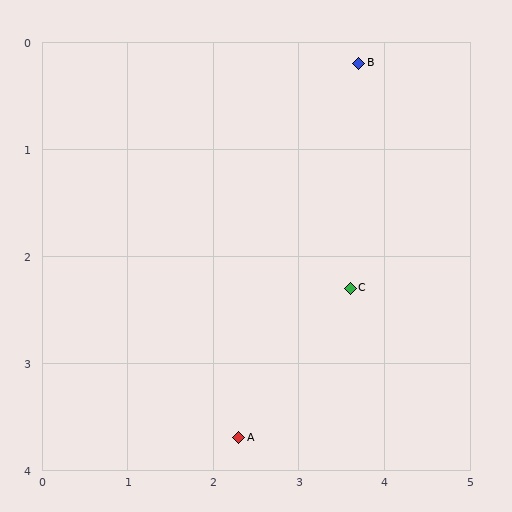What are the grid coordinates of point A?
Point A is at approximately (2.3, 3.7).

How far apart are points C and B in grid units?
Points C and B are about 2.1 grid units apart.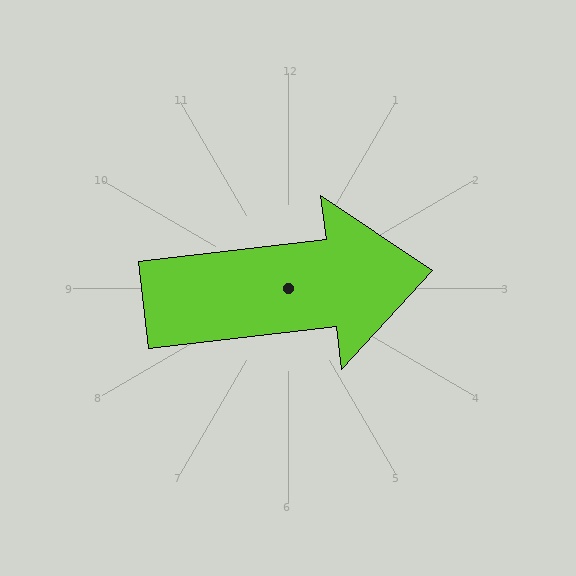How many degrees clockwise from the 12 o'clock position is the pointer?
Approximately 83 degrees.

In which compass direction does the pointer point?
East.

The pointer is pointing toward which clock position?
Roughly 3 o'clock.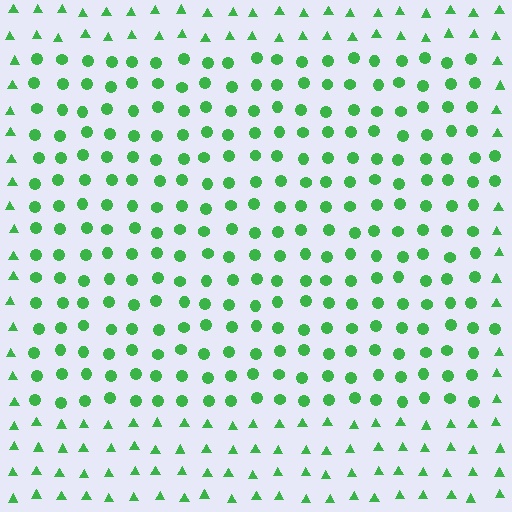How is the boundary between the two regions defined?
The boundary is defined by a change in element shape: circles inside vs. triangles outside. All elements share the same color and spacing.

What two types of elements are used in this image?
The image uses circles inside the rectangle region and triangles outside it.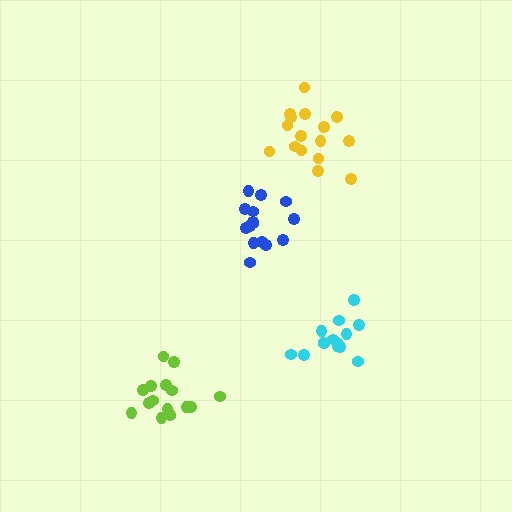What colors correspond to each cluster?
The clusters are colored: yellow, blue, cyan, lime.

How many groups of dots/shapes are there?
There are 4 groups.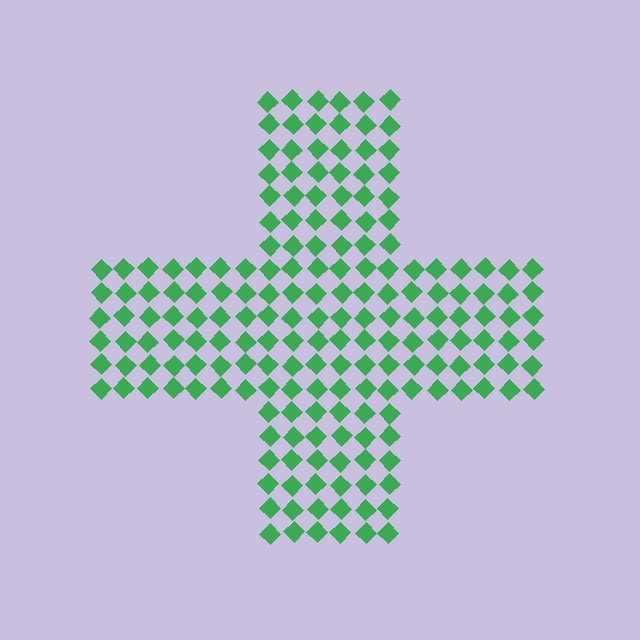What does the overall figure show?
The overall figure shows a cross.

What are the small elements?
The small elements are diamonds.